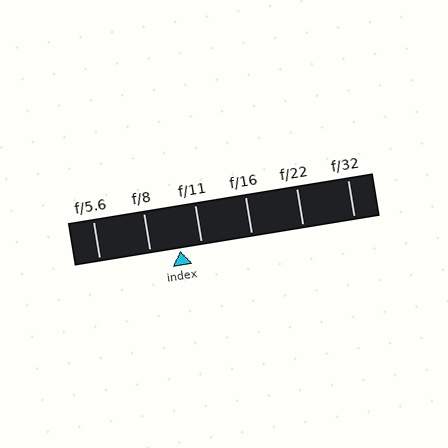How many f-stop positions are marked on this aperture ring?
There are 6 f-stop positions marked.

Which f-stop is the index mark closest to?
The index mark is closest to f/11.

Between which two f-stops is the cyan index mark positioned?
The index mark is between f/8 and f/11.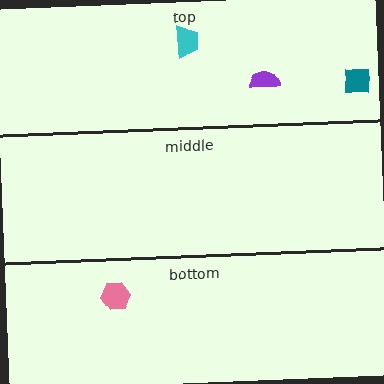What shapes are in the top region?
The teal square, the purple semicircle, the cyan trapezoid.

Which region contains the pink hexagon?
The bottom region.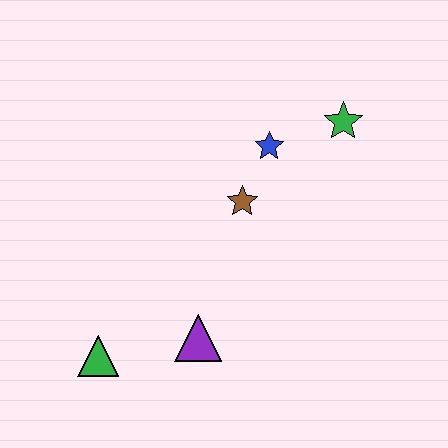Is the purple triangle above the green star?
No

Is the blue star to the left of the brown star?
No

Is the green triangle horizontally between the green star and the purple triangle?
No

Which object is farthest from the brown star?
The green triangle is farthest from the brown star.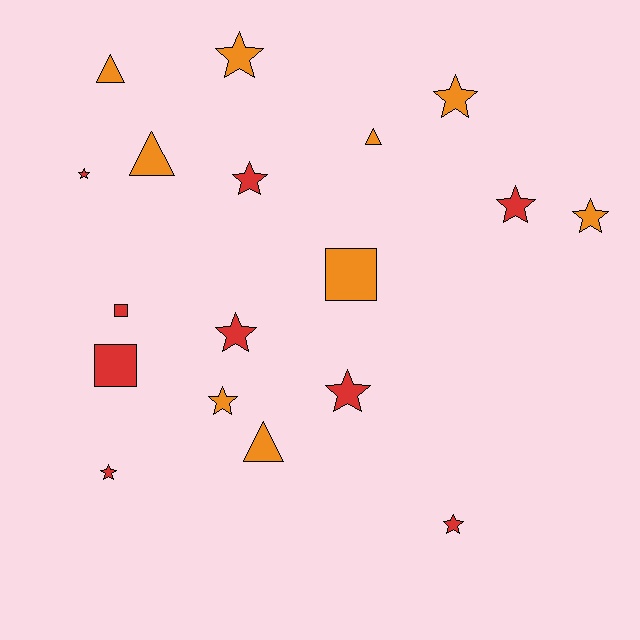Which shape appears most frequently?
Star, with 11 objects.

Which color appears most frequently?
Red, with 9 objects.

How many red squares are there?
There are 2 red squares.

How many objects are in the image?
There are 18 objects.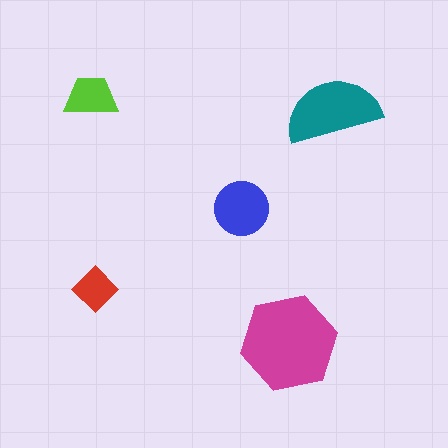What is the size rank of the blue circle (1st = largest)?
3rd.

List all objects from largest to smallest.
The magenta hexagon, the teal semicircle, the blue circle, the lime trapezoid, the red diamond.